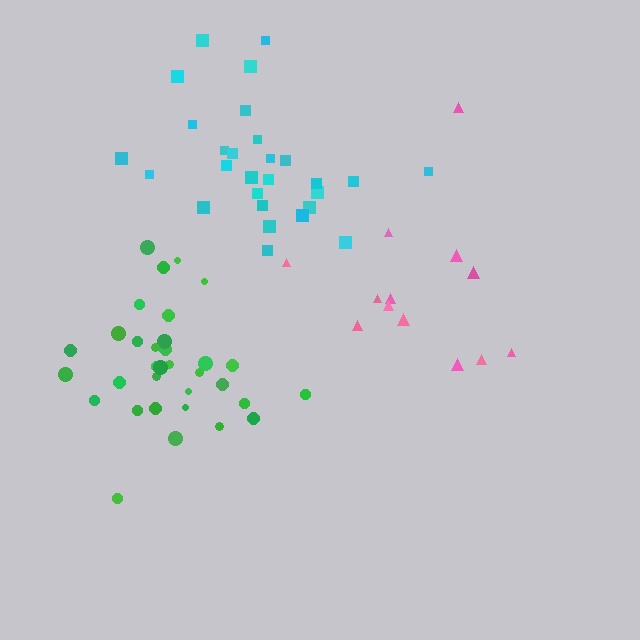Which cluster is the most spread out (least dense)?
Pink.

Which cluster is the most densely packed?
Green.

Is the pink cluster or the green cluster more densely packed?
Green.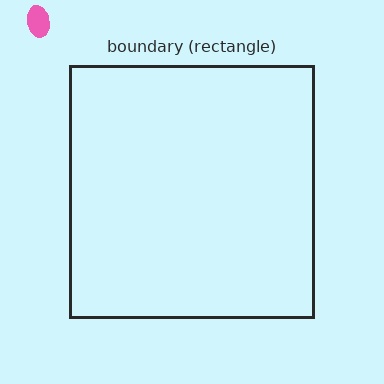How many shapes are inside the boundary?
0 inside, 1 outside.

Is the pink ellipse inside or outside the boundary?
Outside.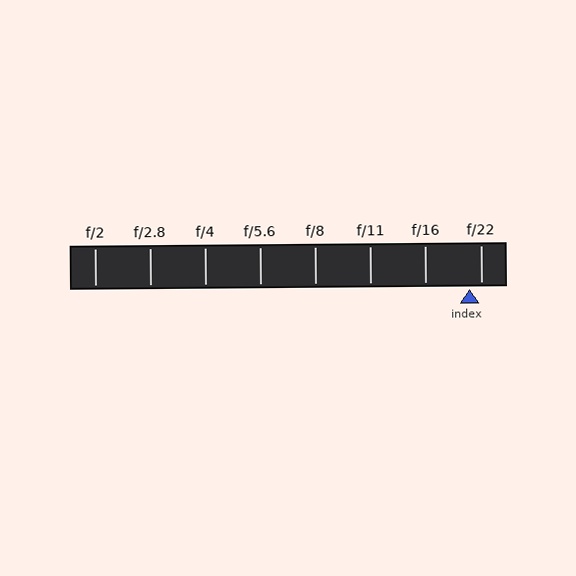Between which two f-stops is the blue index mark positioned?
The index mark is between f/16 and f/22.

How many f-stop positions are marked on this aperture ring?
There are 8 f-stop positions marked.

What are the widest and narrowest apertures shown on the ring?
The widest aperture shown is f/2 and the narrowest is f/22.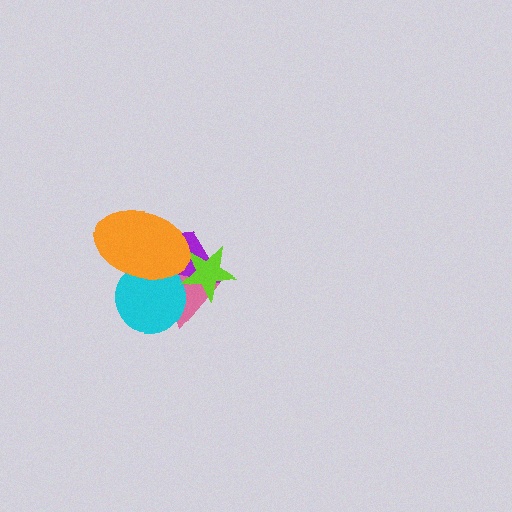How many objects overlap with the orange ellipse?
3 objects overlap with the orange ellipse.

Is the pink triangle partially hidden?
Yes, it is partially covered by another shape.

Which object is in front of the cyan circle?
The orange ellipse is in front of the cyan circle.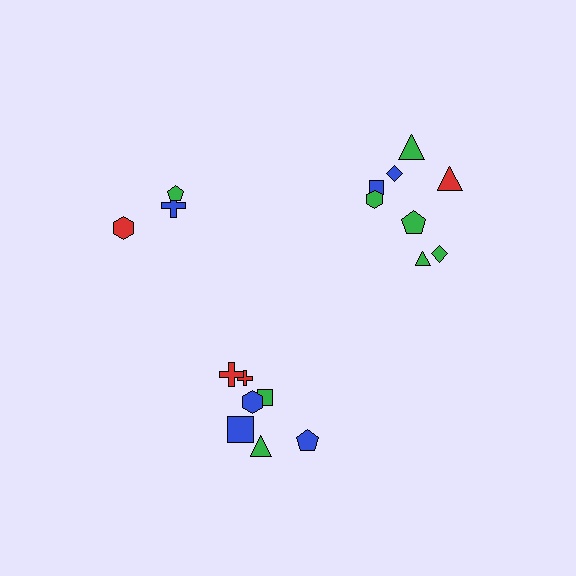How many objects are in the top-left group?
There are 3 objects.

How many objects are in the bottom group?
There are 7 objects.